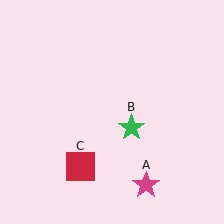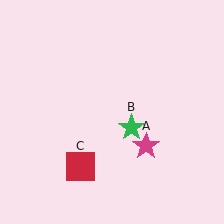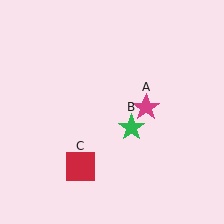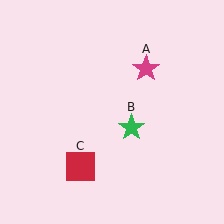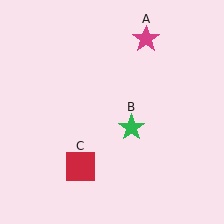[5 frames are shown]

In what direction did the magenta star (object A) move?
The magenta star (object A) moved up.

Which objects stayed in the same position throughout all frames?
Green star (object B) and red square (object C) remained stationary.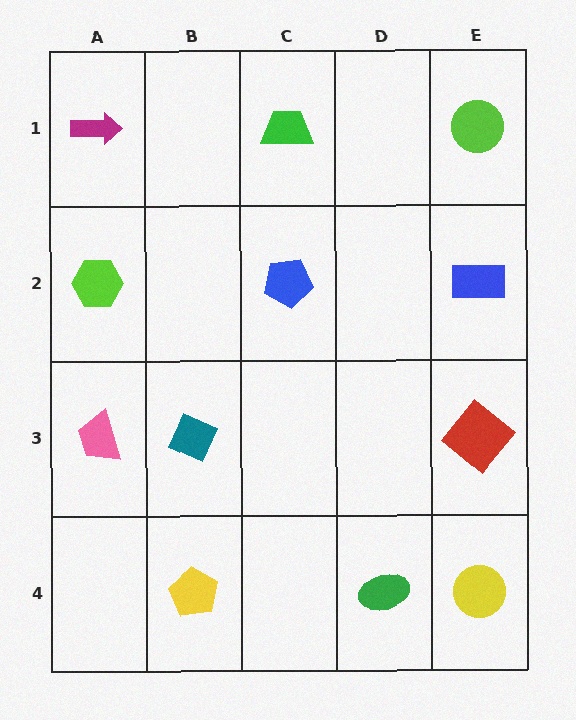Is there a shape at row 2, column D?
No, that cell is empty.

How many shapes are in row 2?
3 shapes.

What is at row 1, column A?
A magenta arrow.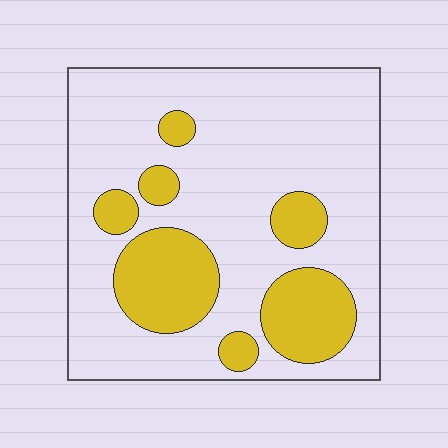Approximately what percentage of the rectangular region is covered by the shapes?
Approximately 25%.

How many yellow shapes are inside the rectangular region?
7.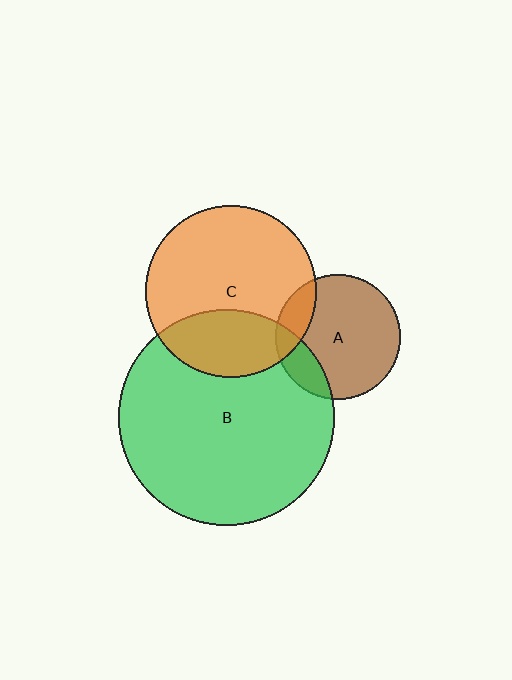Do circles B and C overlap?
Yes.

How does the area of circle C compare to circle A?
Approximately 1.9 times.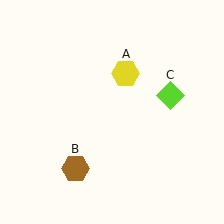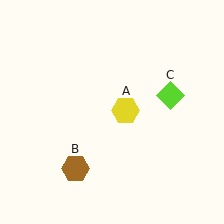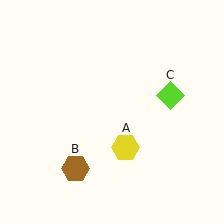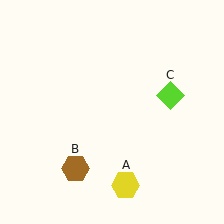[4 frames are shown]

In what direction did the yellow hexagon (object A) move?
The yellow hexagon (object A) moved down.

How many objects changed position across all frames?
1 object changed position: yellow hexagon (object A).